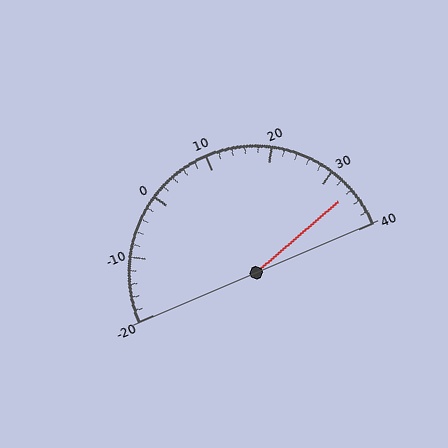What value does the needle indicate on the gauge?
The needle indicates approximately 34.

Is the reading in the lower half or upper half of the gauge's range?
The reading is in the upper half of the range (-20 to 40).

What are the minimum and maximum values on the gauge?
The gauge ranges from -20 to 40.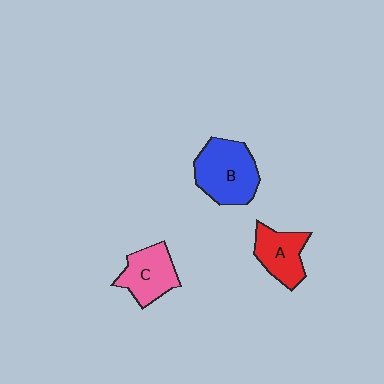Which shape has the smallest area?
Shape A (red).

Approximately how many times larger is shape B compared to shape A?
Approximately 1.4 times.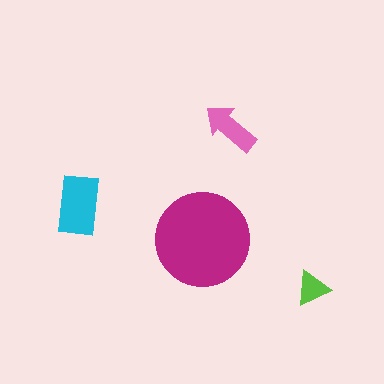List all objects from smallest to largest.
The lime triangle, the pink arrow, the cyan rectangle, the magenta circle.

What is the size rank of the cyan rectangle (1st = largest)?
2nd.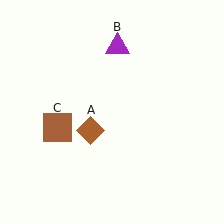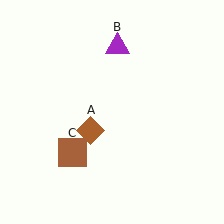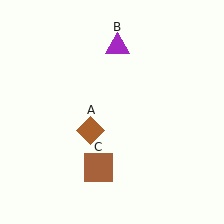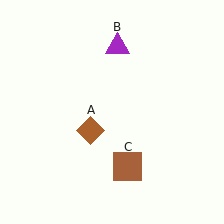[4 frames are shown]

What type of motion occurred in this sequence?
The brown square (object C) rotated counterclockwise around the center of the scene.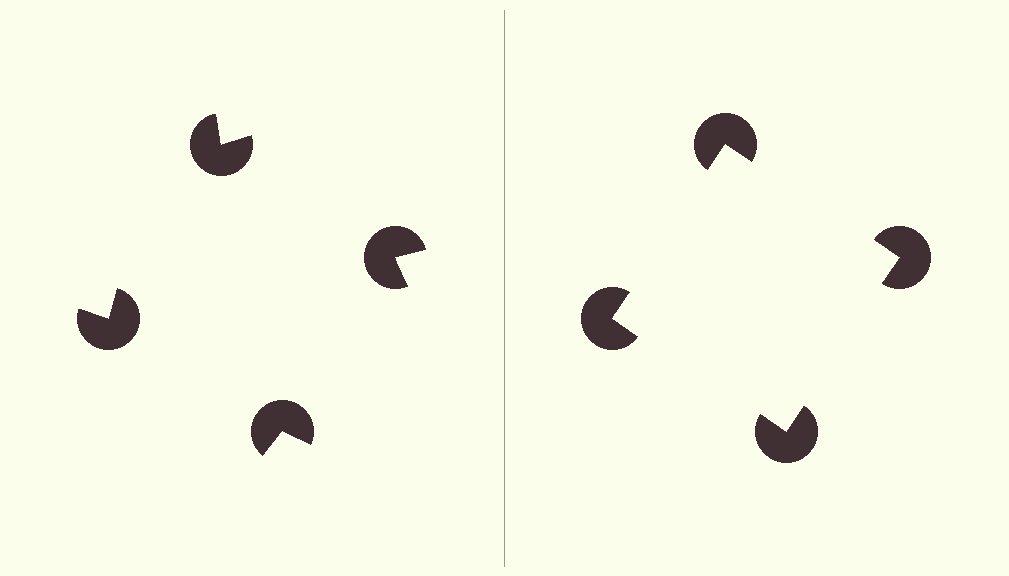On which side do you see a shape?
An illusory square appears on the right side. On the left side the wedge cuts are rotated, so no coherent shape forms.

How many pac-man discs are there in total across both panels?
8 — 4 on each side.